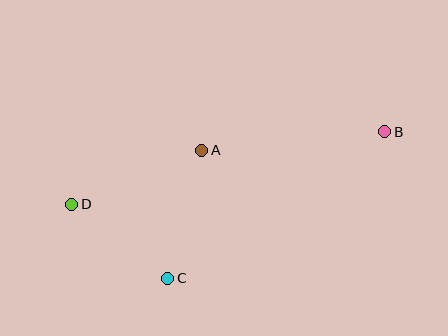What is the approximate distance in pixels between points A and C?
The distance between A and C is approximately 133 pixels.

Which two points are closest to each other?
Points C and D are closest to each other.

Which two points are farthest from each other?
Points B and D are farthest from each other.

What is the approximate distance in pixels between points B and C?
The distance between B and C is approximately 262 pixels.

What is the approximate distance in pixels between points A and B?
The distance between A and B is approximately 184 pixels.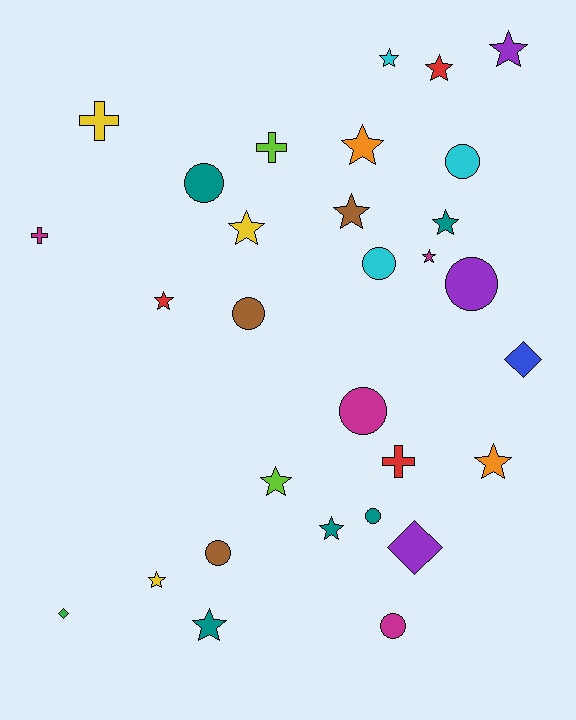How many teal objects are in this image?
There are 5 teal objects.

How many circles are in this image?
There are 9 circles.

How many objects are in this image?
There are 30 objects.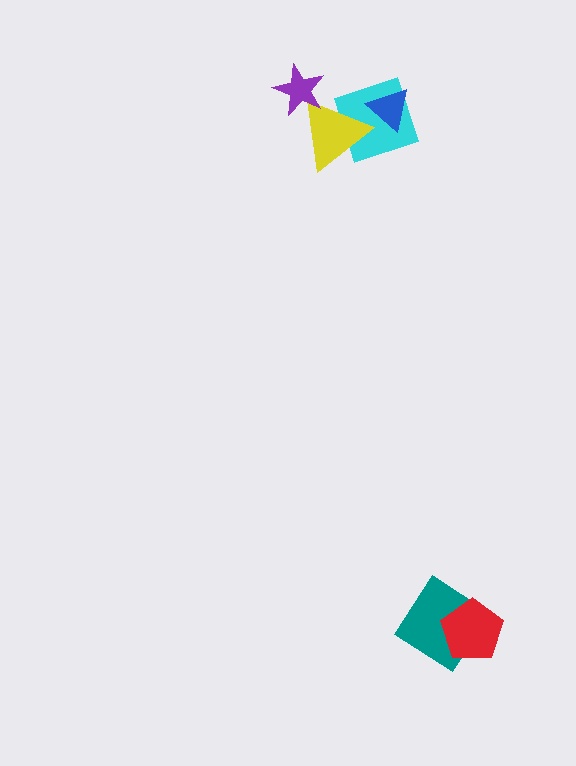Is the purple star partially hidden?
No, no other shape covers it.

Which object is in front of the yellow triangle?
The purple star is in front of the yellow triangle.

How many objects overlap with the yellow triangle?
2 objects overlap with the yellow triangle.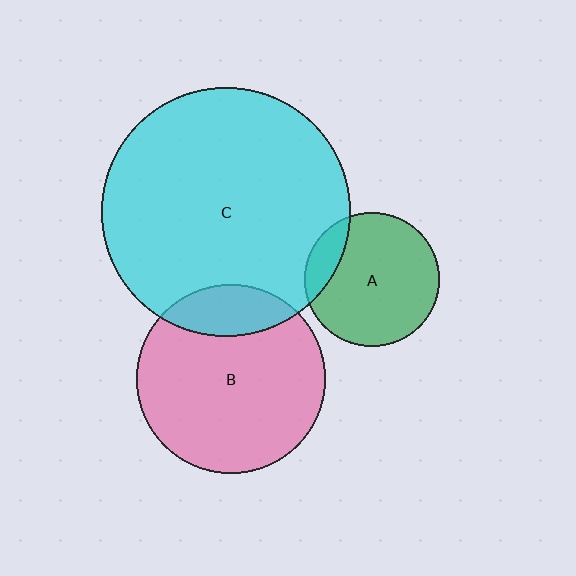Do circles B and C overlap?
Yes.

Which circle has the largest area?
Circle C (cyan).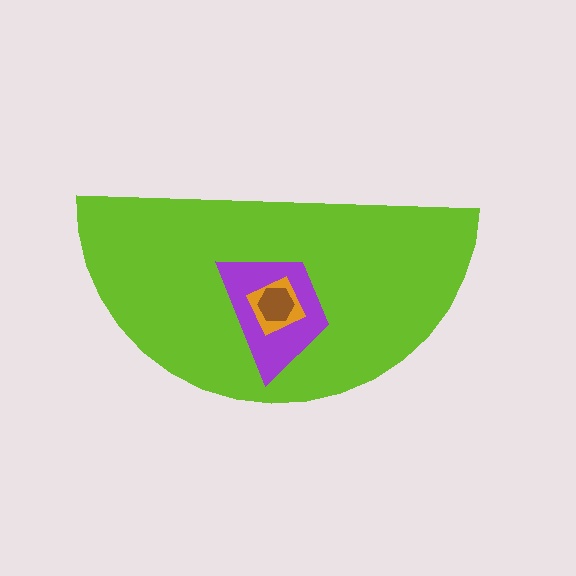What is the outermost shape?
The lime semicircle.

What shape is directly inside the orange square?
The brown hexagon.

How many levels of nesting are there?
4.